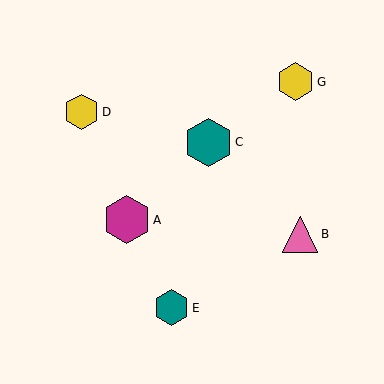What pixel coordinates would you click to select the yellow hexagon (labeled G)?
Click at (295, 82) to select the yellow hexagon G.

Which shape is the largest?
The teal hexagon (labeled C) is the largest.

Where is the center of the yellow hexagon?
The center of the yellow hexagon is at (295, 82).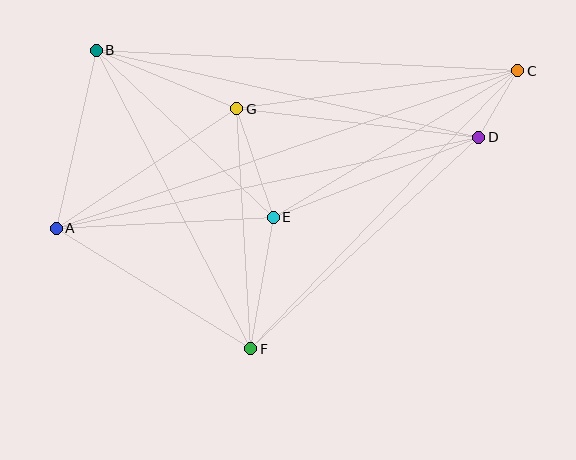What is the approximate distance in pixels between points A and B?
The distance between A and B is approximately 183 pixels.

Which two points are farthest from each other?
Points A and C are farthest from each other.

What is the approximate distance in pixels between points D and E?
The distance between D and E is approximately 221 pixels.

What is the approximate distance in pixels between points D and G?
The distance between D and G is approximately 244 pixels.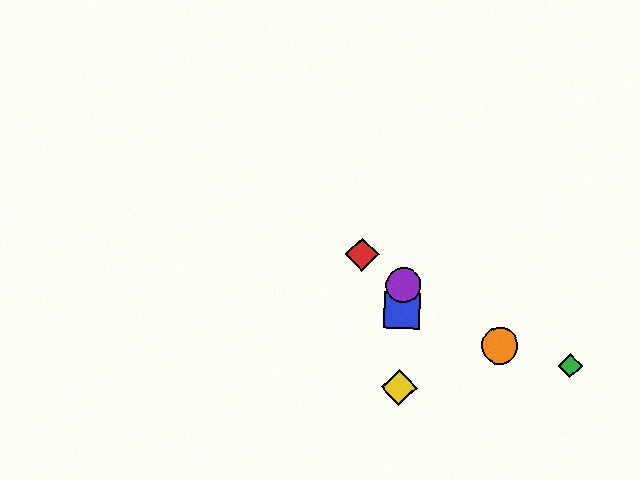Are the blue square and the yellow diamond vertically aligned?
Yes, both are at x≈402.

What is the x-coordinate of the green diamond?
The green diamond is at x≈570.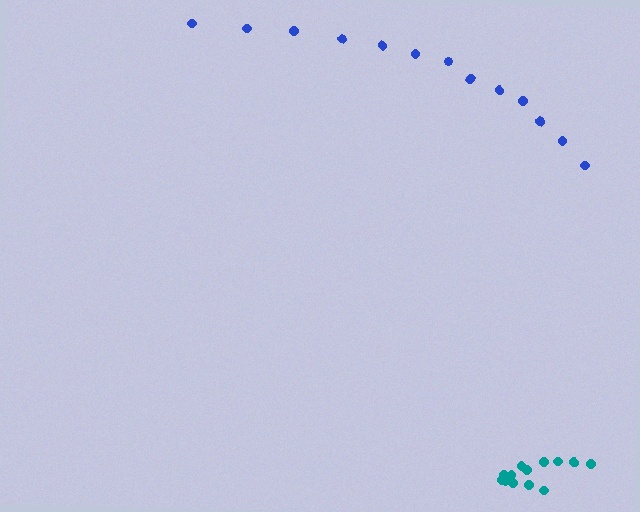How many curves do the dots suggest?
There are 2 distinct paths.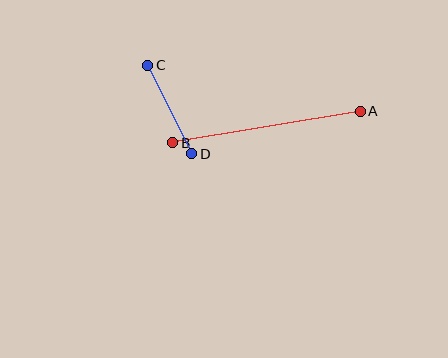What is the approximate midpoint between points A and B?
The midpoint is at approximately (267, 127) pixels.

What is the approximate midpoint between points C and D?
The midpoint is at approximately (170, 110) pixels.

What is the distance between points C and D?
The distance is approximately 99 pixels.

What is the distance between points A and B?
The distance is approximately 190 pixels.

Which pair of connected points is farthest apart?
Points A and B are farthest apart.